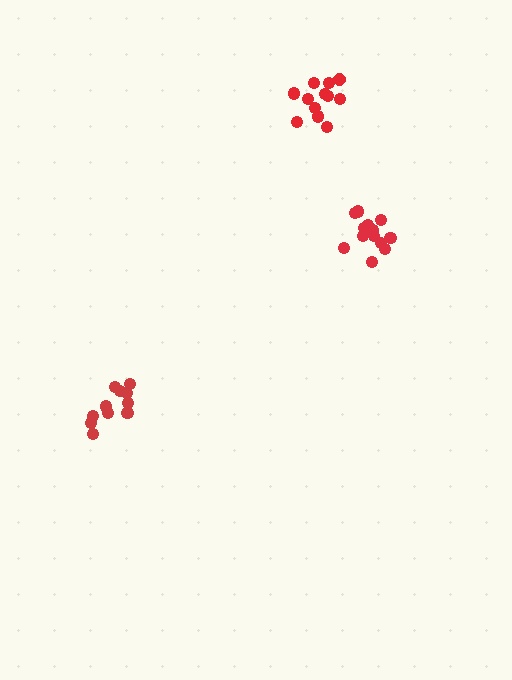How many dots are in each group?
Group 1: 14 dots, Group 2: 11 dots, Group 3: 12 dots (37 total).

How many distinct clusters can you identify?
There are 3 distinct clusters.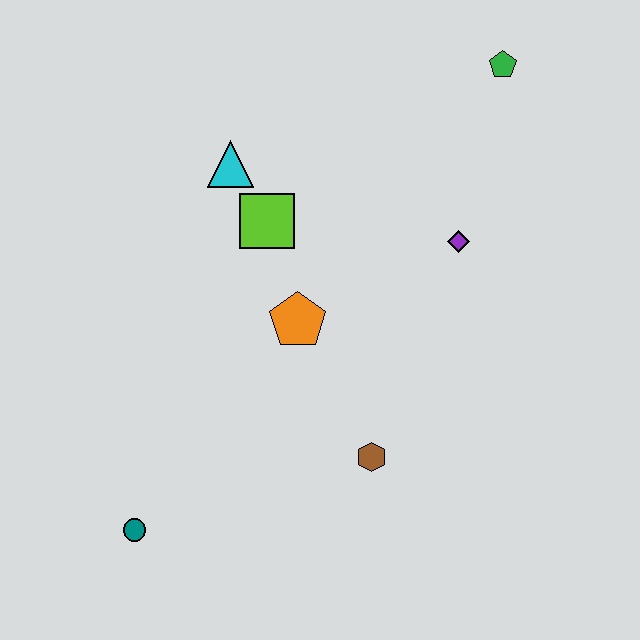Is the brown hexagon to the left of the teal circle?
No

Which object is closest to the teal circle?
The brown hexagon is closest to the teal circle.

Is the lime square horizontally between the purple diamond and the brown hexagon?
No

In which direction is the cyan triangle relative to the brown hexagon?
The cyan triangle is above the brown hexagon.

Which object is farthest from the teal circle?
The green pentagon is farthest from the teal circle.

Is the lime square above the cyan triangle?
No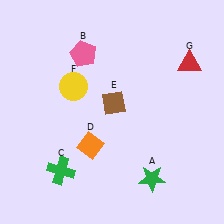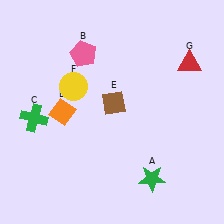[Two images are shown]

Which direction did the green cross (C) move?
The green cross (C) moved up.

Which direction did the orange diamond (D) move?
The orange diamond (D) moved up.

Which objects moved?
The objects that moved are: the green cross (C), the orange diamond (D).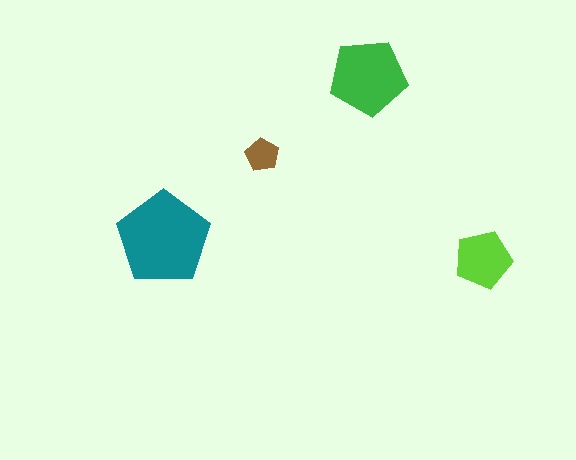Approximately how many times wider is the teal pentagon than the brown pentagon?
About 3 times wider.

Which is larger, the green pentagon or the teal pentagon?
The teal one.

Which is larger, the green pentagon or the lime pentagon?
The green one.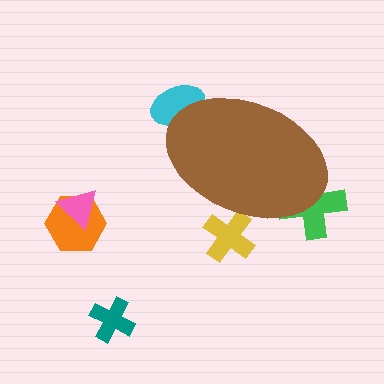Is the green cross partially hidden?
Yes, the green cross is partially hidden behind the brown ellipse.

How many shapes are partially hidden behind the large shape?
3 shapes are partially hidden.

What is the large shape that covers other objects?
A brown ellipse.